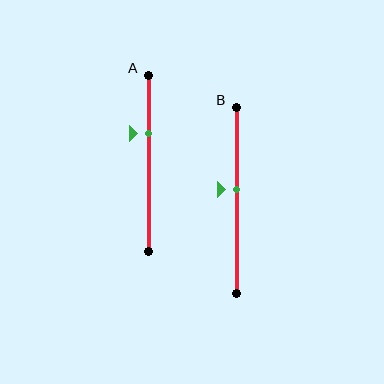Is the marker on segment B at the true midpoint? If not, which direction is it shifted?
No, the marker on segment B is shifted upward by about 6% of the segment length.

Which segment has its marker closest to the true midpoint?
Segment B has its marker closest to the true midpoint.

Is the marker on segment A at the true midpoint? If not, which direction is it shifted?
No, the marker on segment A is shifted upward by about 17% of the segment length.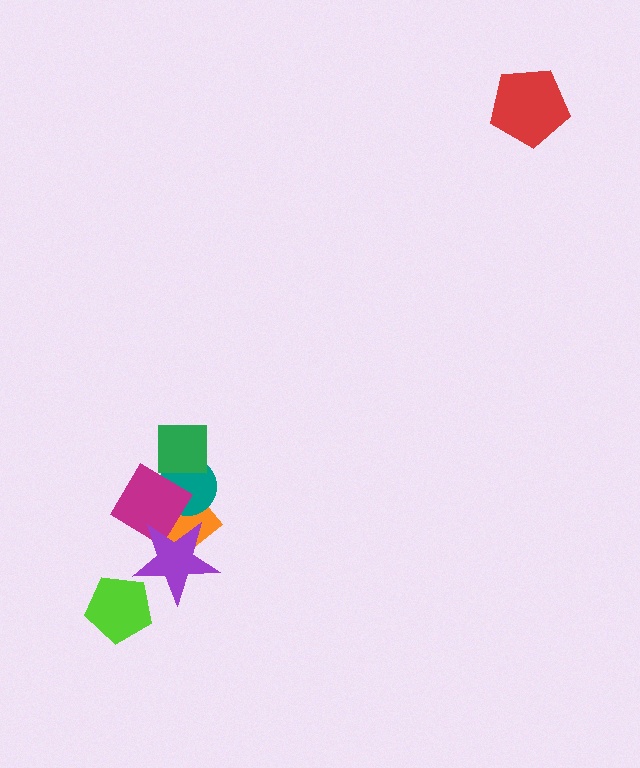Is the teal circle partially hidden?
Yes, it is partially covered by another shape.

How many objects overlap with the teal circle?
3 objects overlap with the teal circle.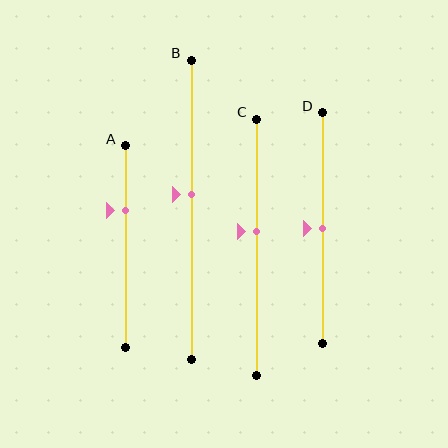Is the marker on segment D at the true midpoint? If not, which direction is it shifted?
Yes, the marker on segment D is at the true midpoint.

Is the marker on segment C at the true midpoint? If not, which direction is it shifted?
No, the marker on segment C is shifted upward by about 6% of the segment length.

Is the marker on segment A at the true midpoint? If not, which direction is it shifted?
No, the marker on segment A is shifted upward by about 18% of the segment length.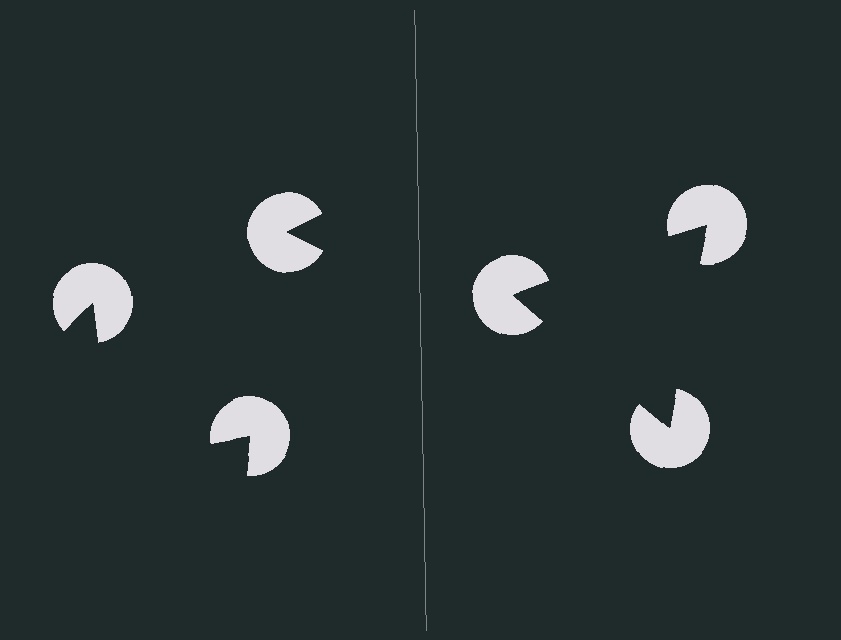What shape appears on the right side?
An illusory triangle.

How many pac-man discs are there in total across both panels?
6 — 3 on each side.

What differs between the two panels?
The pac-man discs are positioned identically on both sides; only the wedge orientations differ. On the right they align to a triangle; on the left they are misaligned.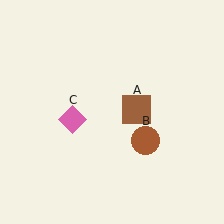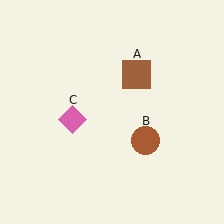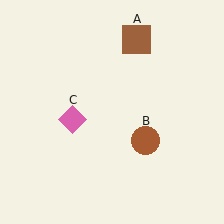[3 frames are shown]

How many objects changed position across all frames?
1 object changed position: brown square (object A).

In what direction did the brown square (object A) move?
The brown square (object A) moved up.